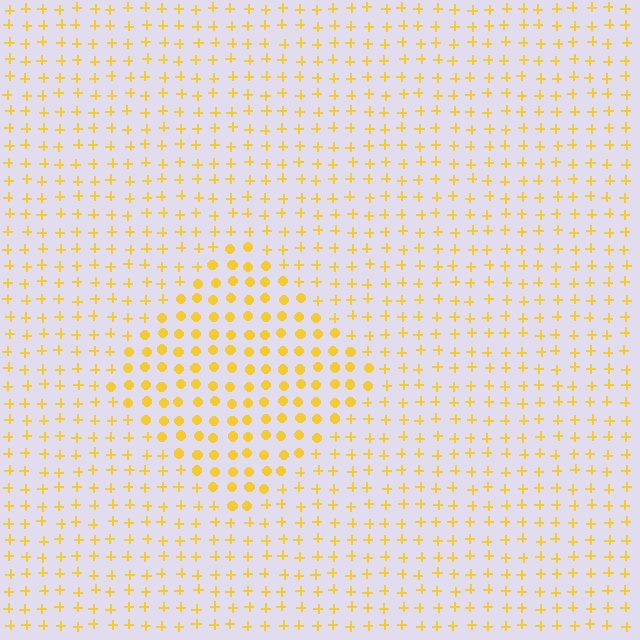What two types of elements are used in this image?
The image uses circles inside the diamond region and plus signs outside it.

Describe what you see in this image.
The image is filled with small yellow elements arranged in a uniform grid. A diamond-shaped region contains circles, while the surrounding area contains plus signs. The boundary is defined purely by the change in element shape.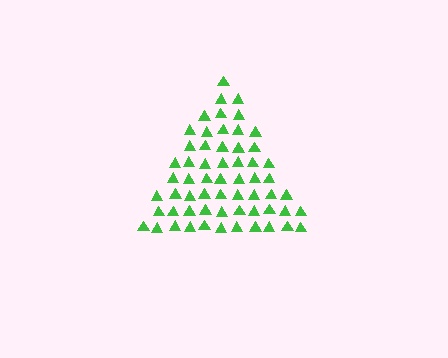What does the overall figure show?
The overall figure shows a triangle.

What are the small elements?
The small elements are triangles.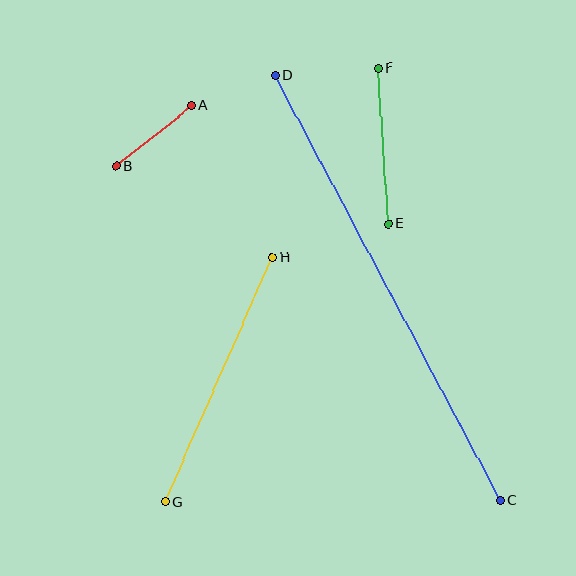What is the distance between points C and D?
The distance is approximately 481 pixels.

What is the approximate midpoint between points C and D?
The midpoint is at approximately (388, 288) pixels.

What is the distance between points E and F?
The distance is approximately 156 pixels.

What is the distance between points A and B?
The distance is approximately 97 pixels.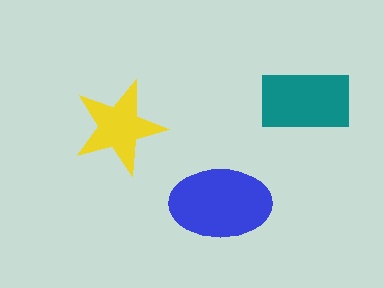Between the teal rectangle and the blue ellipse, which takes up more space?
The blue ellipse.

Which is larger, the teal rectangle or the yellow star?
The teal rectangle.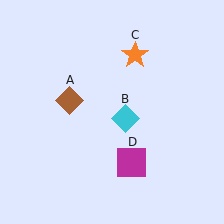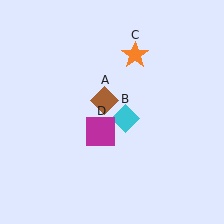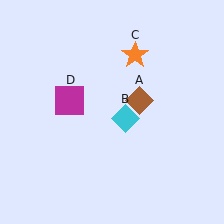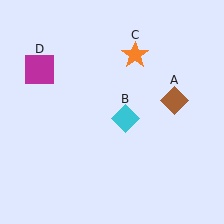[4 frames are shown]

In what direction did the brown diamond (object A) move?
The brown diamond (object A) moved right.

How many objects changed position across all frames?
2 objects changed position: brown diamond (object A), magenta square (object D).